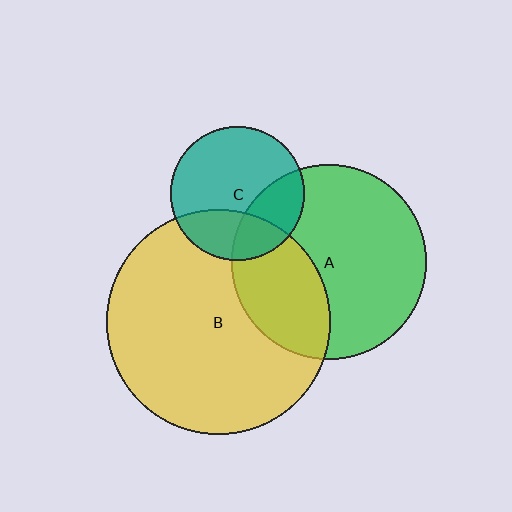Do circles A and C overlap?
Yes.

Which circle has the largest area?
Circle B (yellow).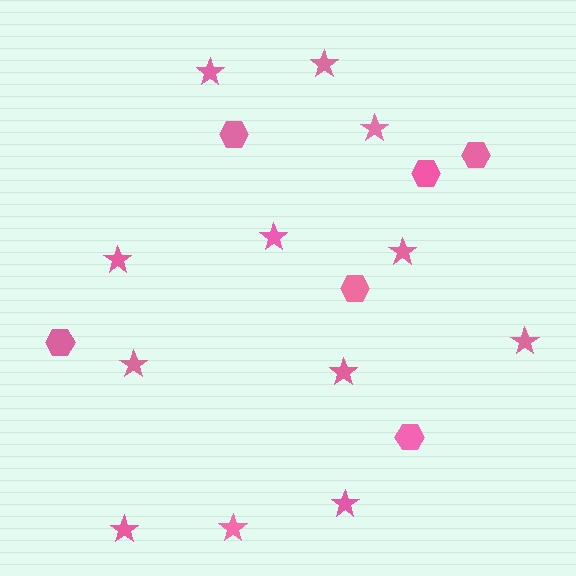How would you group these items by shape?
There are 2 groups: one group of hexagons (6) and one group of stars (12).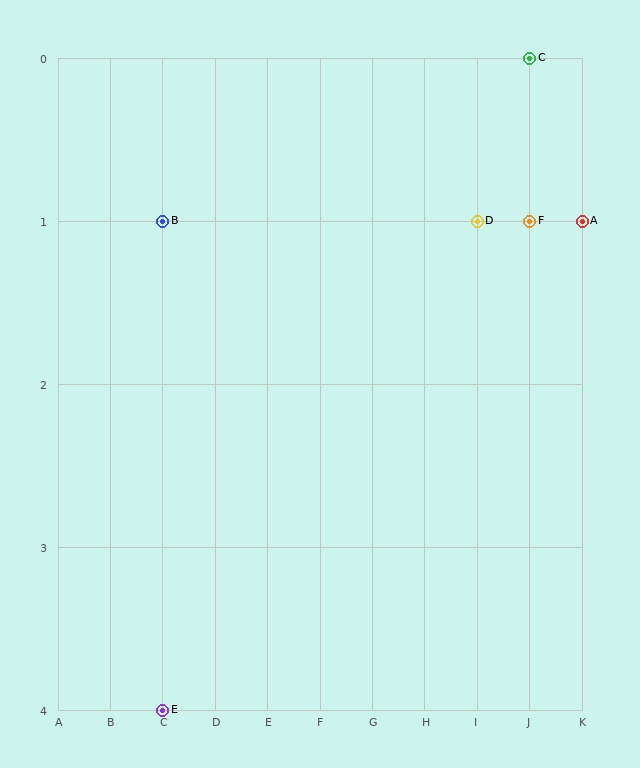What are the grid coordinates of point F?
Point F is at grid coordinates (J, 1).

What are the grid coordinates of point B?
Point B is at grid coordinates (C, 1).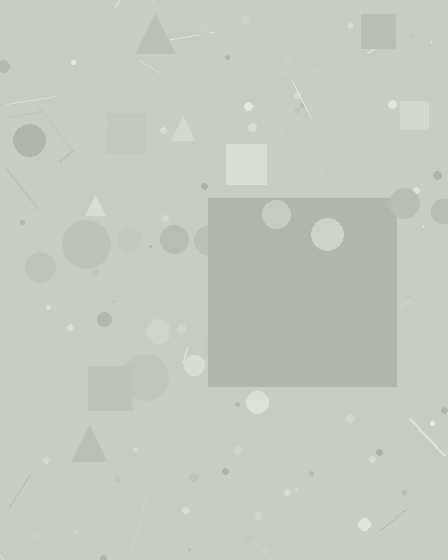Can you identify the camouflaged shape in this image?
The camouflaged shape is a square.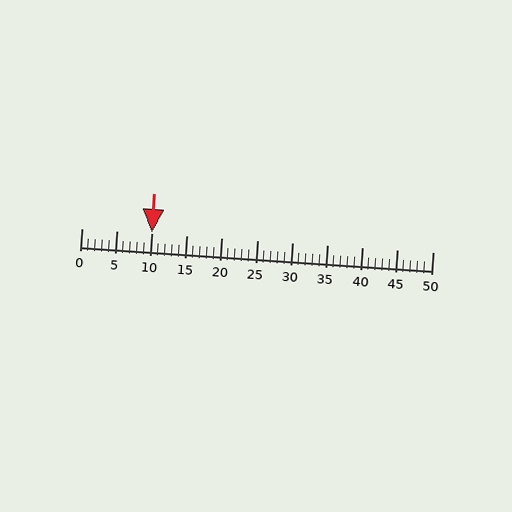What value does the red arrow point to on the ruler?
The red arrow points to approximately 10.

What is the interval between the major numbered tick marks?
The major tick marks are spaced 5 units apart.